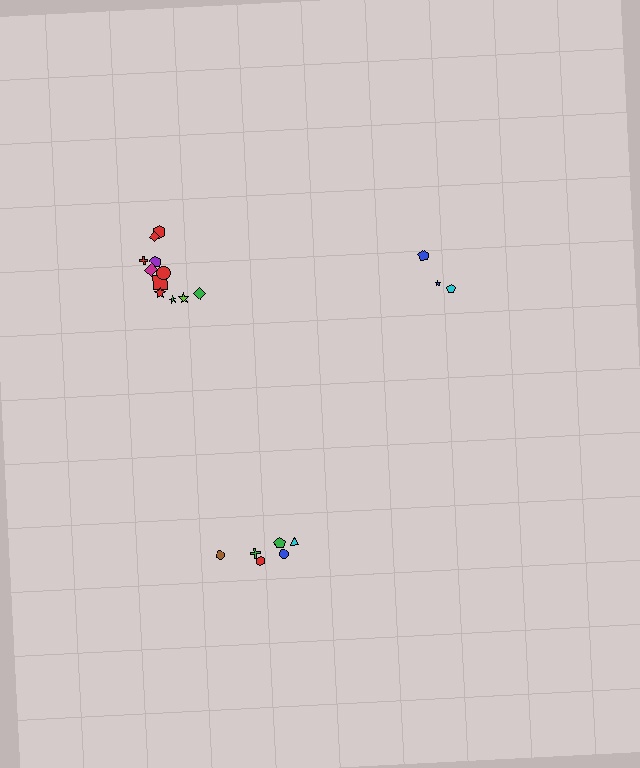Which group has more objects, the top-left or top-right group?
The top-left group.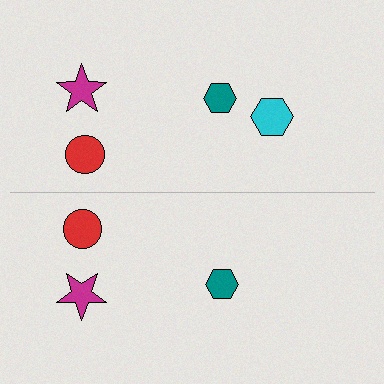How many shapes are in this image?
There are 7 shapes in this image.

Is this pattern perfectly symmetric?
No, the pattern is not perfectly symmetric. A cyan hexagon is missing from the bottom side.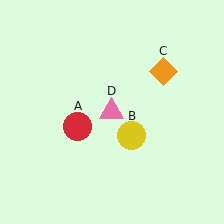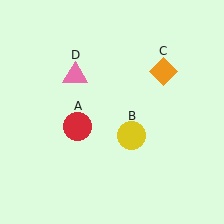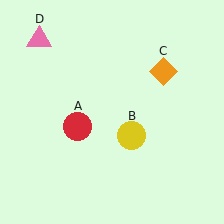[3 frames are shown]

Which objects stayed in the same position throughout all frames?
Red circle (object A) and yellow circle (object B) and orange diamond (object C) remained stationary.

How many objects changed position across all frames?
1 object changed position: pink triangle (object D).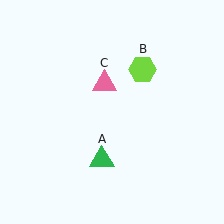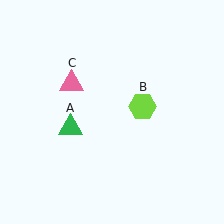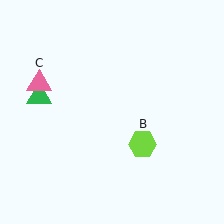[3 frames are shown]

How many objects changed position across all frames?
3 objects changed position: green triangle (object A), lime hexagon (object B), pink triangle (object C).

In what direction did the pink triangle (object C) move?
The pink triangle (object C) moved left.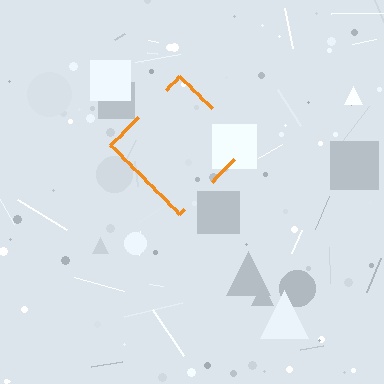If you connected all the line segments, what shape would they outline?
They would outline a diamond.